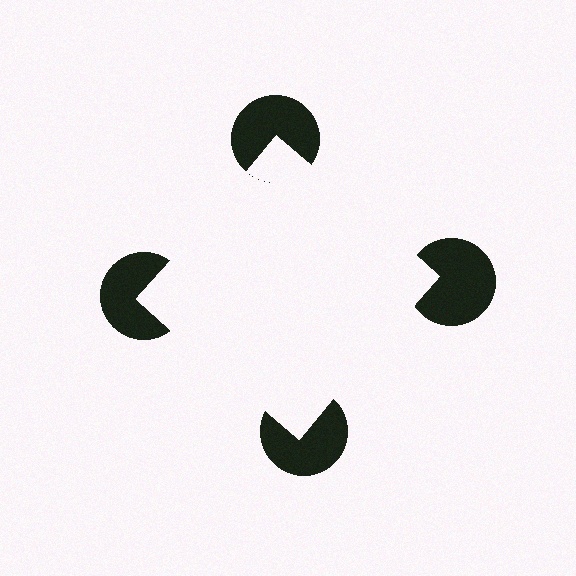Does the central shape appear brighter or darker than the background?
It typically appears slightly brighter than the background, even though no actual brightness change is drawn.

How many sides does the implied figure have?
4 sides.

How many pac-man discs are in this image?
There are 4 — one at each vertex of the illusory square.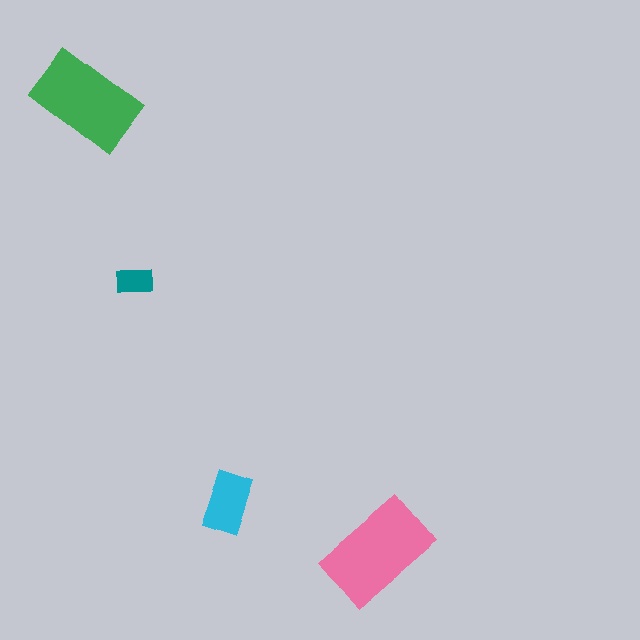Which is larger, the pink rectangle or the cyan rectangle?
The pink one.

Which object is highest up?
The green rectangle is topmost.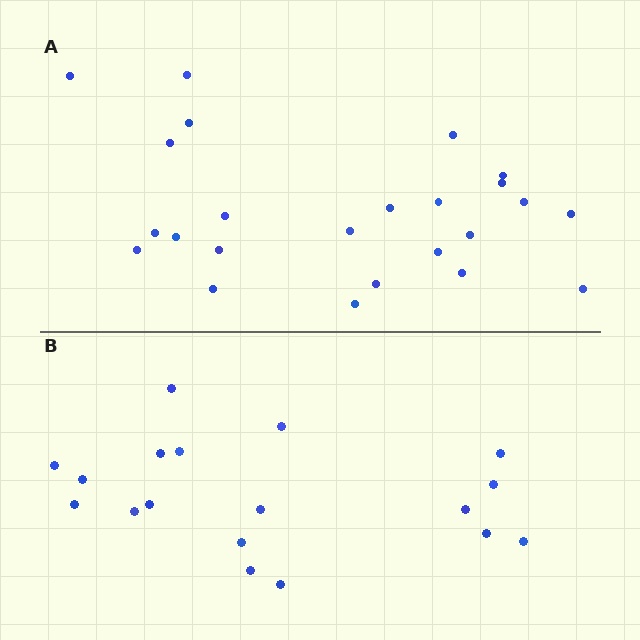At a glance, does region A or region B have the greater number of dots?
Region A (the top region) has more dots.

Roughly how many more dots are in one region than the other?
Region A has about 6 more dots than region B.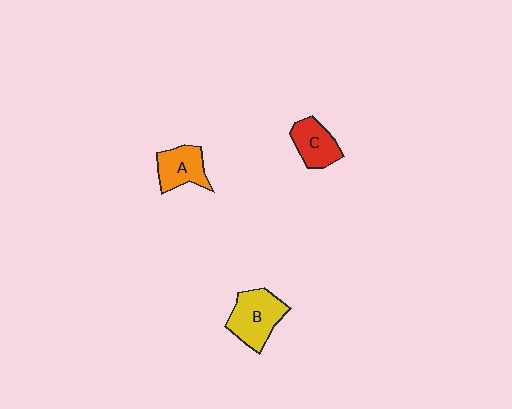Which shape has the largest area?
Shape B (yellow).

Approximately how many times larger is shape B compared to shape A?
Approximately 1.3 times.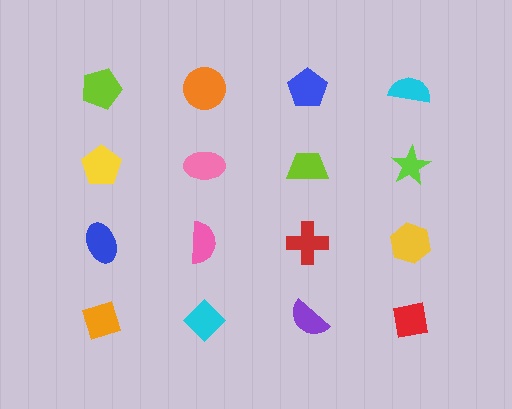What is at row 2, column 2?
A pink ellipse.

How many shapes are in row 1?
4 shapes.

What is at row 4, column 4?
A red square.